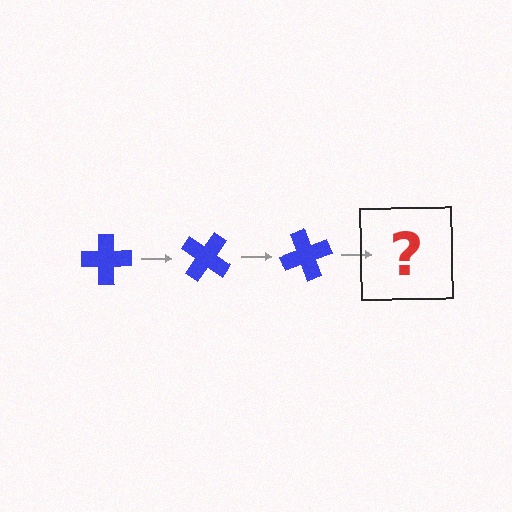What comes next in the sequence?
The next element should be a blue cross rotated 105 degrees.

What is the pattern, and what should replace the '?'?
The pattern is that the cross rotates 35 degrees each step. The '?' should be a blue cross rotated 105 degrees.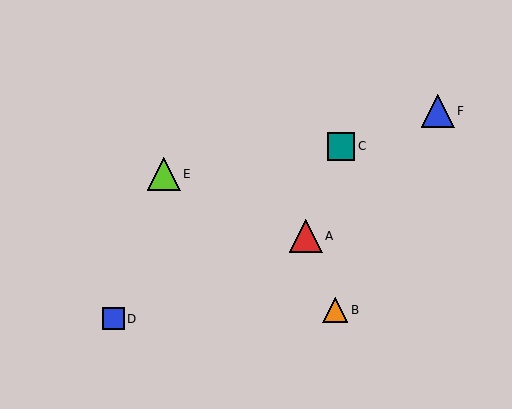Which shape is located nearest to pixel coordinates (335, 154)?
The teal square (labeled C) at (341, 146) is nearest to that location.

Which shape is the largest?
The blue triangle (labeled F) is the largest.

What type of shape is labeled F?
Shape F is a blue triangle.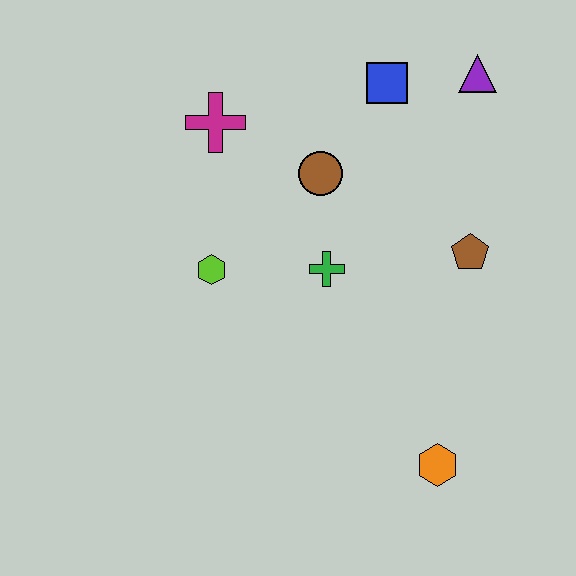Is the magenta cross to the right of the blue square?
No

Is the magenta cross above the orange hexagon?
Yes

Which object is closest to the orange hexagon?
The brown pentagon is closest to the orange hexagon.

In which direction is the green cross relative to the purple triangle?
The green cross is below the purple triangle.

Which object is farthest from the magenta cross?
The orange hexagon is farthest from the magenta cross.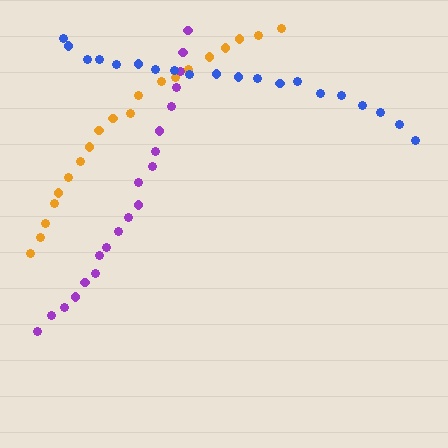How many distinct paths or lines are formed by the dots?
There are 3 distinct paths.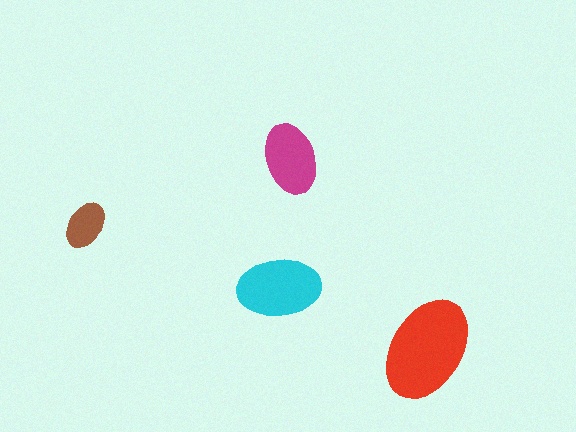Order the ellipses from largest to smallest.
the red one, the cyan one, the magenta one, the brown one.